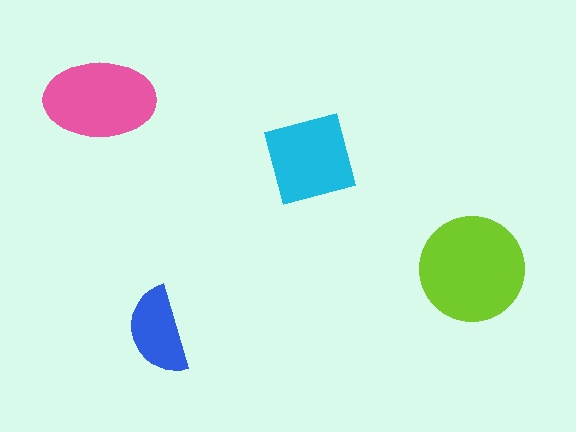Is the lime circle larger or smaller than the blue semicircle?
Larger.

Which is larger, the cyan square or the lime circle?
The lime circle.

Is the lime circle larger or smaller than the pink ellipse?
Larger.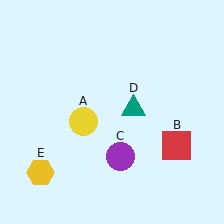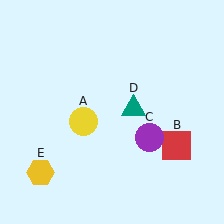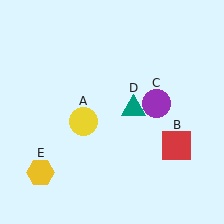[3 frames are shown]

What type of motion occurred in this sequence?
The purple circle (object C) rotated counterclockwise around the center of the scene.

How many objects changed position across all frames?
1 object changed position: purple circle (object C).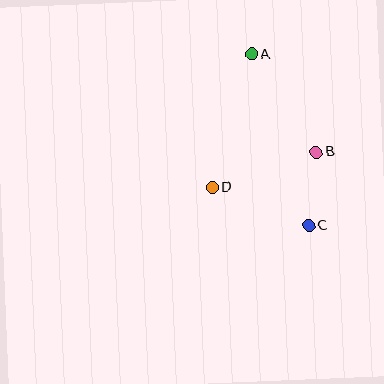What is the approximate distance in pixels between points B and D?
The distance between B and D is approximately 110 pixels.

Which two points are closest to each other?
Points B and C are closest to each other.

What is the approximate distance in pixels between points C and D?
The distance between C and D is approximately 104 pixels.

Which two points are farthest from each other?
Points A and C are farthest from each other.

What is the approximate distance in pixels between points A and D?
The distance between A and D is approximately 139 pixels.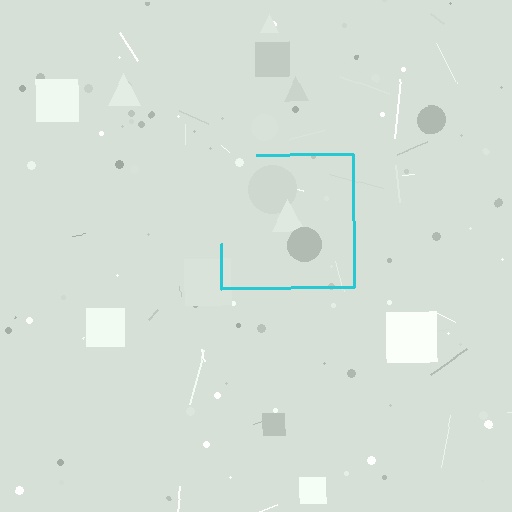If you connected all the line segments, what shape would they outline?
They would outline a square.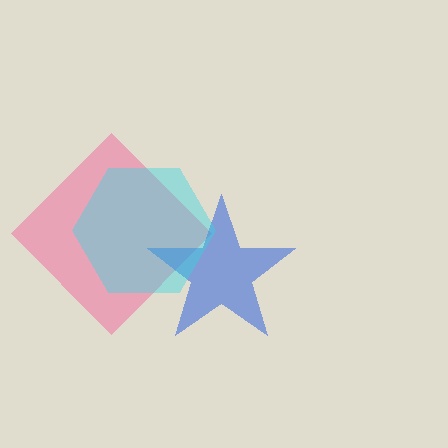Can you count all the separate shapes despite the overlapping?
Yes, there are 3 separate shapes.